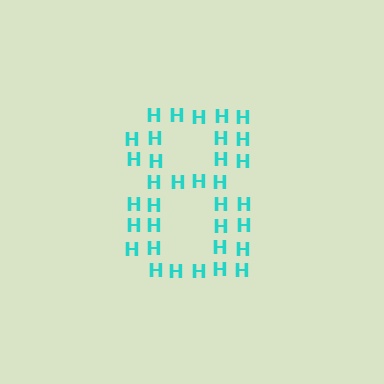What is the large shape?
The large shape is the digit 8.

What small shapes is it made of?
It is made of small letter H's.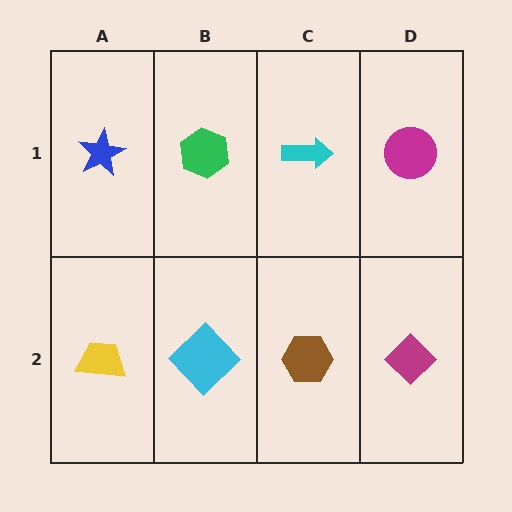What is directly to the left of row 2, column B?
A yellow trapezoid.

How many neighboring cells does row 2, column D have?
2.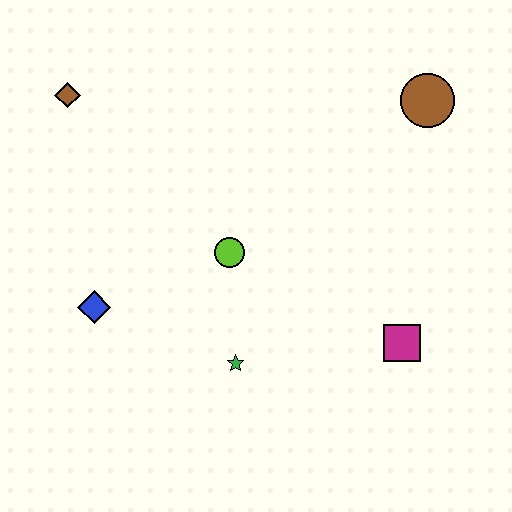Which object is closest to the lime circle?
The green star is closest to the lime circle.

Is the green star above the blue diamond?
No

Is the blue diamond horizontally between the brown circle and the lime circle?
No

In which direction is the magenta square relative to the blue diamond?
The magenta square is to the right of the blue diamond.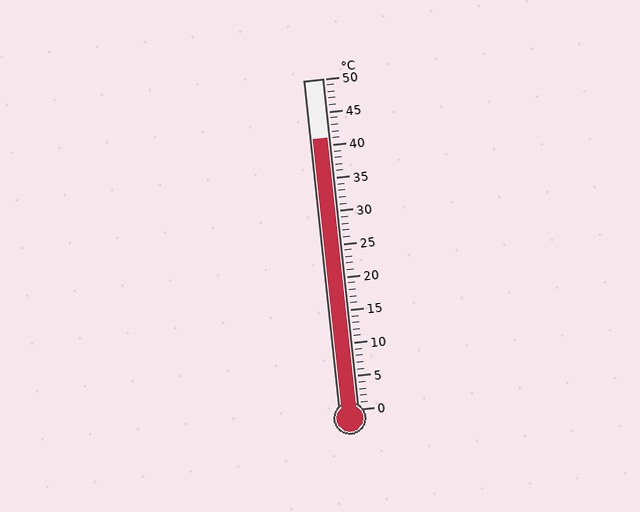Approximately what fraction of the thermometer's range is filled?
The thermometer is filled to approximately 80% of its range.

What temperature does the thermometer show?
The thermometer shows approximately 41°C.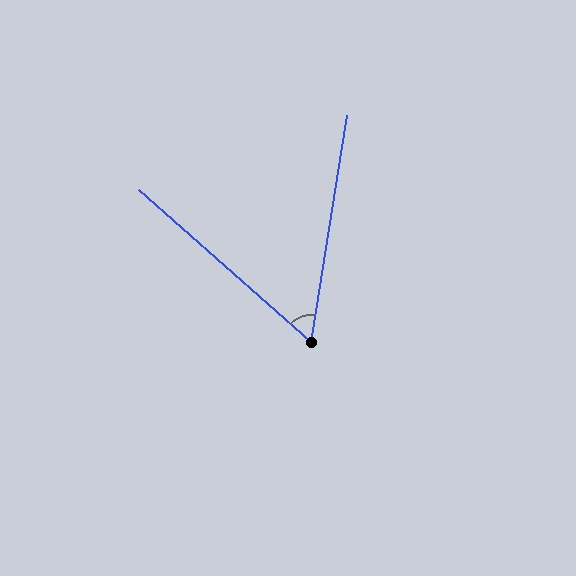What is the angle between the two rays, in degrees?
Approximately 57 degrees.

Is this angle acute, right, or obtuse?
It is acute.